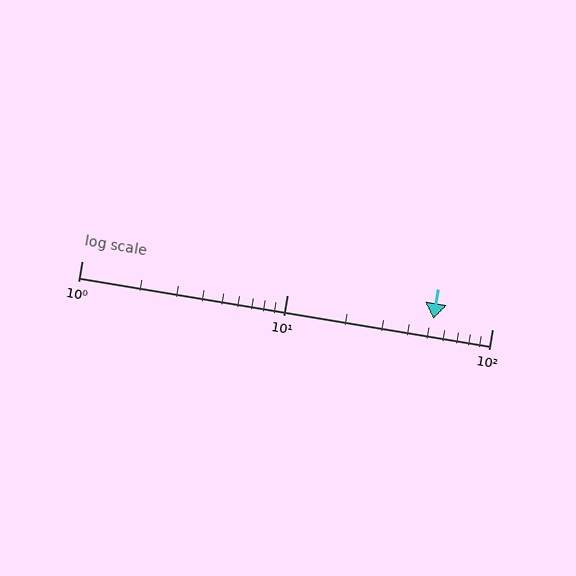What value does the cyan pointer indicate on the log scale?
The pointer indicates approximately 52.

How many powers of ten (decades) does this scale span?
The scale spans 2 decades, from 1 to 100.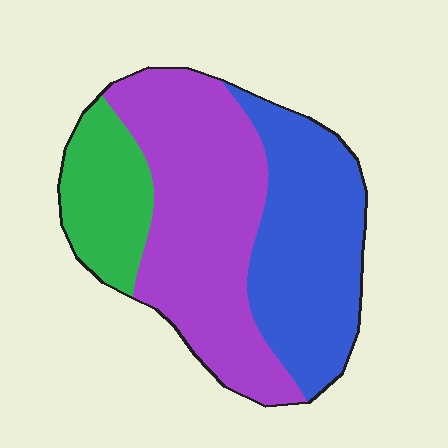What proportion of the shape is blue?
Blue takes up about three eighths (3/8) of the shape.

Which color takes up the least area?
Green, at roughly 20%.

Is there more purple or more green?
Purple.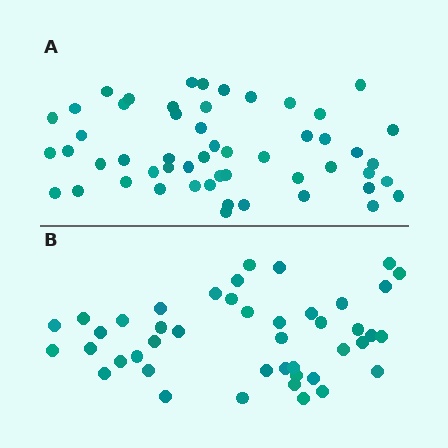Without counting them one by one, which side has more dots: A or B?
Region A (the top region) has more dots.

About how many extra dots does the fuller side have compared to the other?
Region A has roughly 8 or so more dots than region B.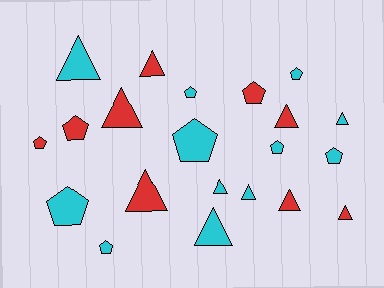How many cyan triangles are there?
There are 5 cyan triangles.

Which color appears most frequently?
Cyan, with 12 objects.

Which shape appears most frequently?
Triangle, with 11 objects.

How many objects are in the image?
There are 21 objects.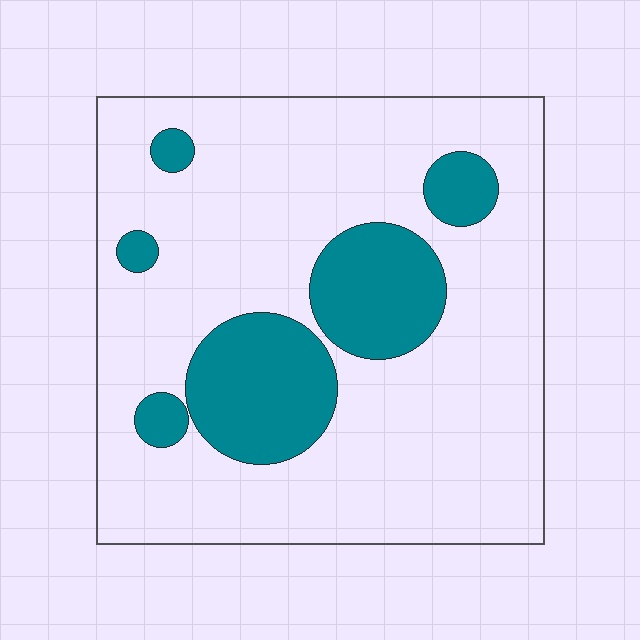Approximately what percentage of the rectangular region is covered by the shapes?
Approximately 20%.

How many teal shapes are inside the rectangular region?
6.